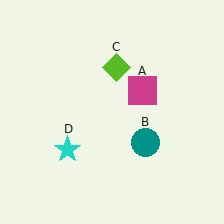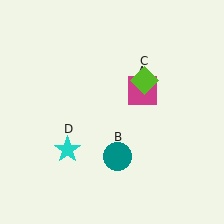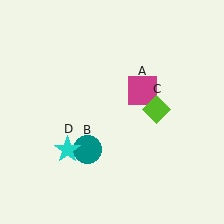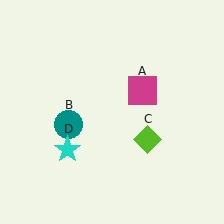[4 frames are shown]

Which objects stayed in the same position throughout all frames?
Magenta square (object A) and cyan star (object D) remained stationary.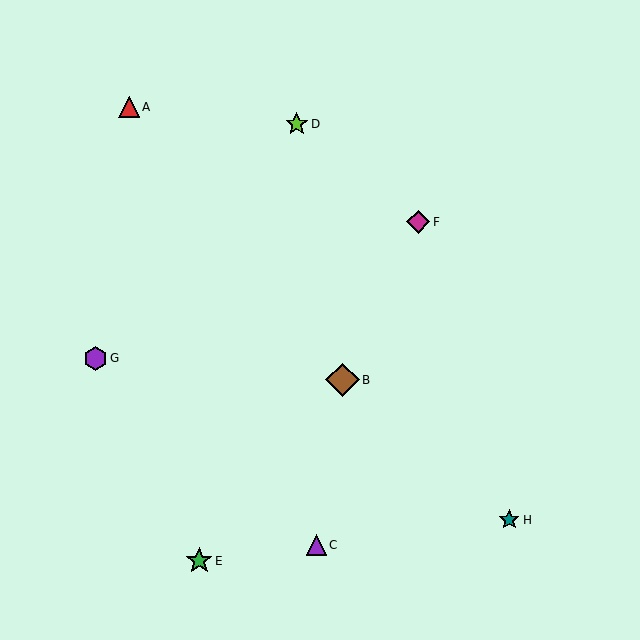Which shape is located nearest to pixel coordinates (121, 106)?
The red triangle (labeled A) at (129, 107) is nearest to that location.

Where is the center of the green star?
The center of the green star is at (199, 561).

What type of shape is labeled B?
Shape B is a brown diamond.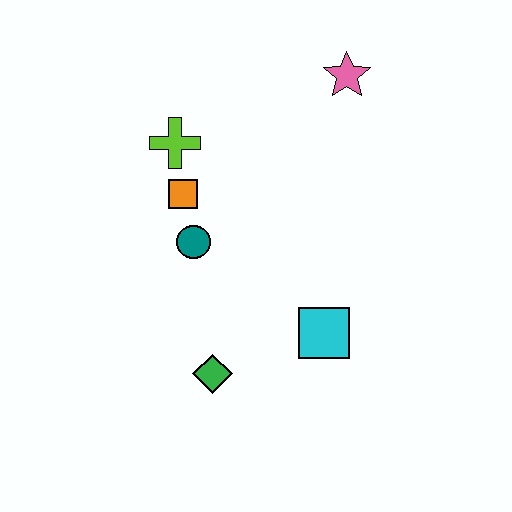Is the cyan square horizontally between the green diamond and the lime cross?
No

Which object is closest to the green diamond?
The cyan square is closest to the green diamond.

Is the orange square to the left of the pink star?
Yes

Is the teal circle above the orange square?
No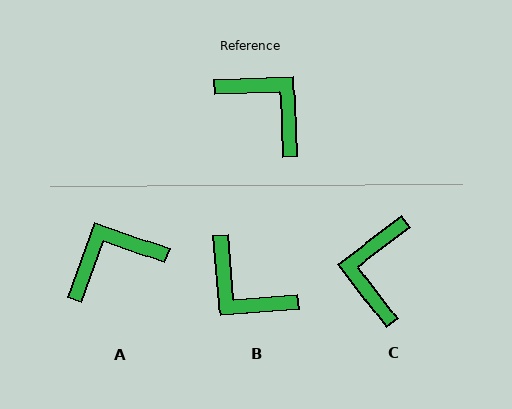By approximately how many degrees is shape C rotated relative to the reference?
Approximately 125 degrees counter-clockwise.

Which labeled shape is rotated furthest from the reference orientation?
B, about 177 degrees away.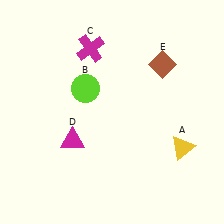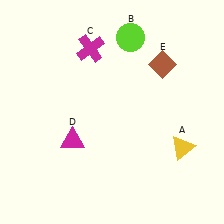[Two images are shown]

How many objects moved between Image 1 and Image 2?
1 object moved between the two images.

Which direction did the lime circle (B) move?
The lime circle (B) moved up.